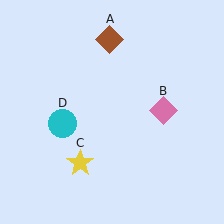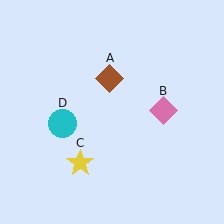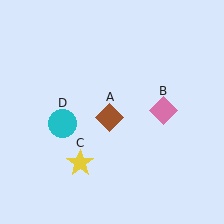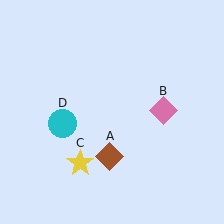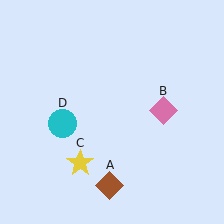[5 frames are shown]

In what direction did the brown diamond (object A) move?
The brown diamond (object A) moved down.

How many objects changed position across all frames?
1 object changed position: brown diamond (object A).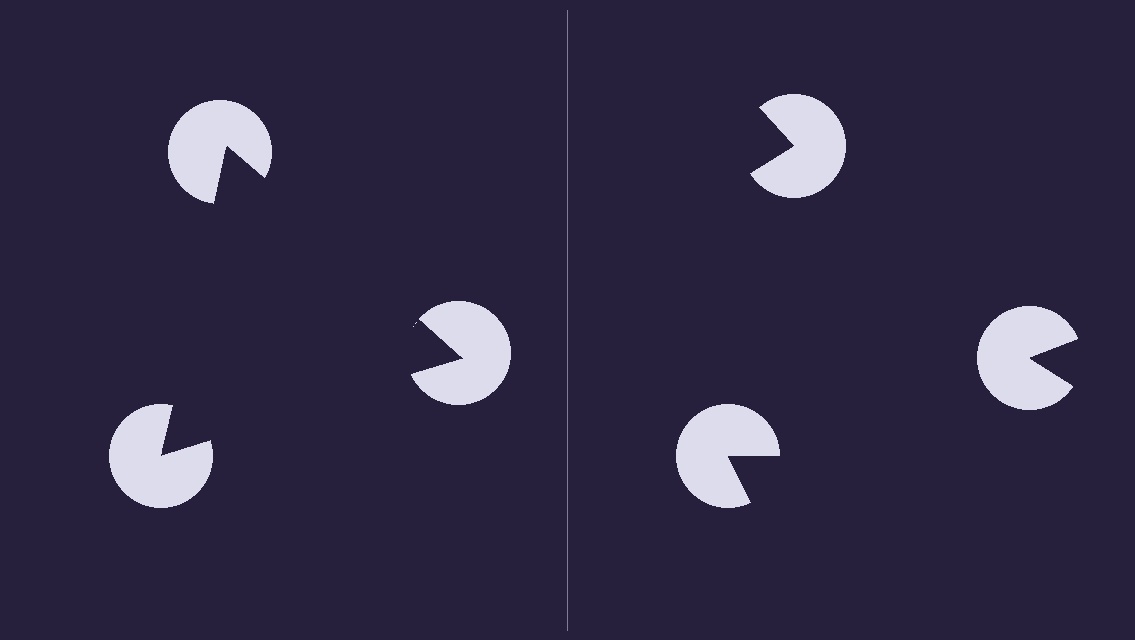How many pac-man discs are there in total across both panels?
6 — 3 on each side.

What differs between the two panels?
The pac-man discs are positioned identically on both sides; only the wedge orientations differ. On the left they align to a triangle; on the right they are misaligned.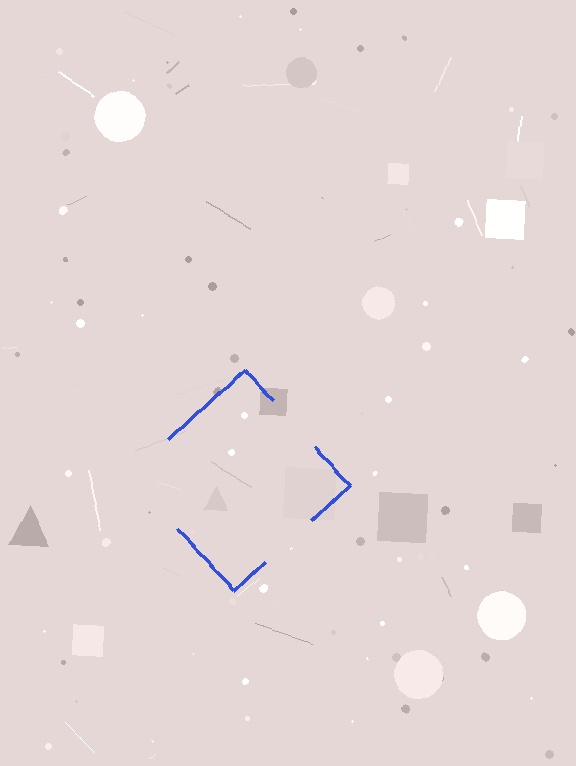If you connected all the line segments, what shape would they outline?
They would outline a diamond.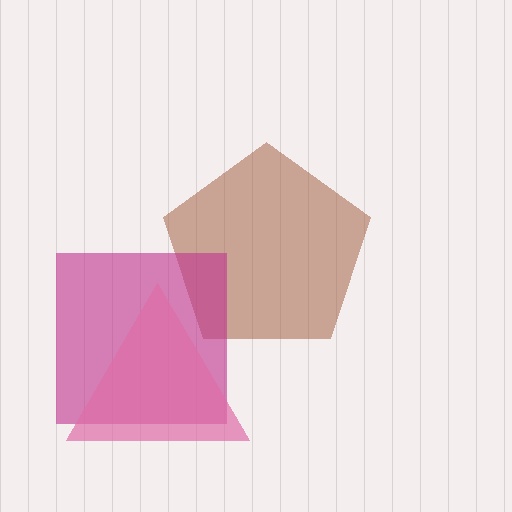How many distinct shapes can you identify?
There are 3 distinct shapes: a brown pentagon, a magenta square, a pink triangle.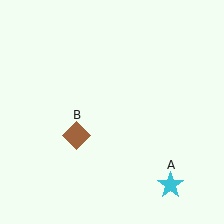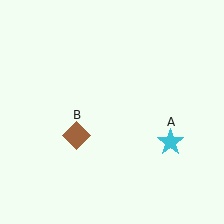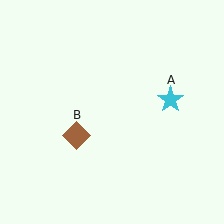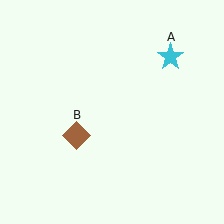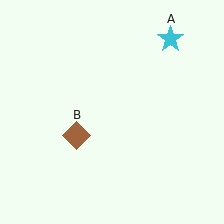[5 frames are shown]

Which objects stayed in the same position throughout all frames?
Brown diamond (object B) remained stationary.